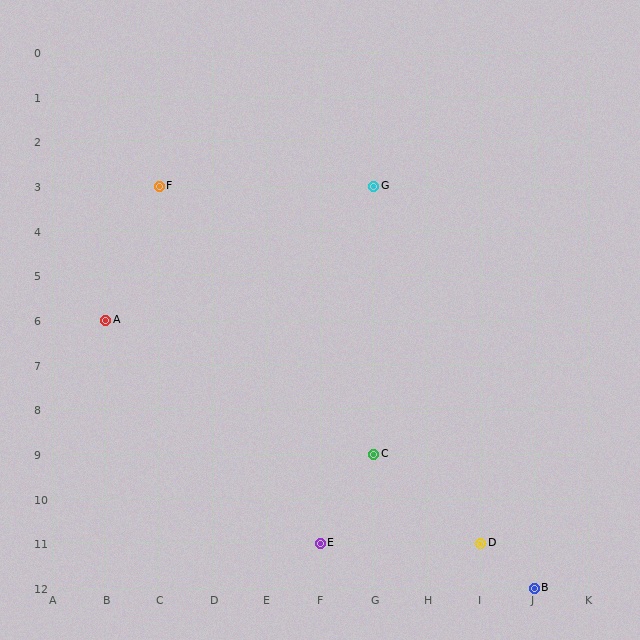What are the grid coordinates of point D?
Point D is at grid coordinates (I, 11).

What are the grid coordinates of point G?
Point G is at grid coordinates (G, 3).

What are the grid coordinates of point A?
Point A is at grid coordinates (B, 6).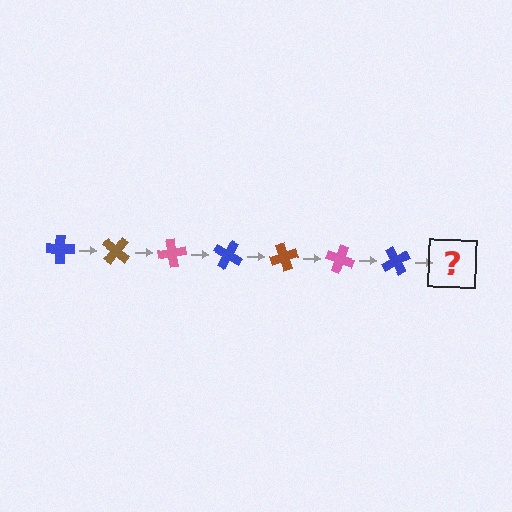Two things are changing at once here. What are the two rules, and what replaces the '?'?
The two rules are that it rotates 40 degrees each step and the color cycles through blue, brown, and pink. The '?' should be a brown cross, rotated 280 degrees from the start.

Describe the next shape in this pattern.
It should be a brown cross, rotated 280 degrees from the start.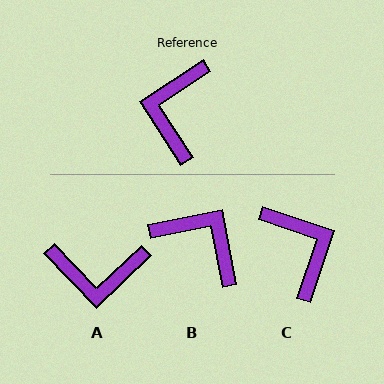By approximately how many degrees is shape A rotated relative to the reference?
Approximately 101 degrees counter-clockwise.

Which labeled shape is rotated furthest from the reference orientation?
C, about 142 degrees away.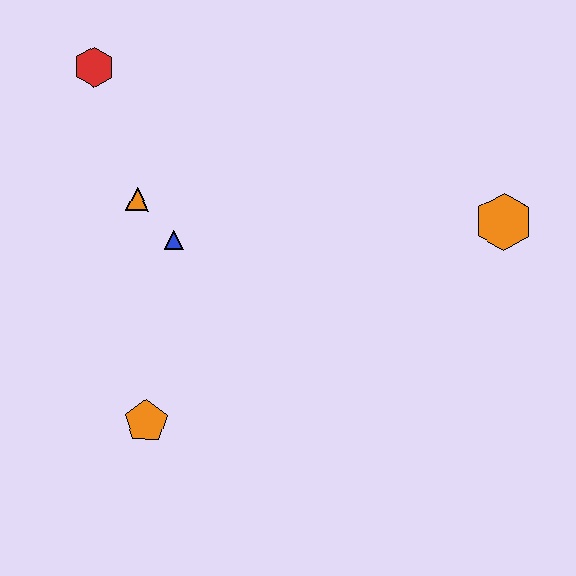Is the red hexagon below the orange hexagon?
No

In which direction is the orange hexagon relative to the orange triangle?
The orange hexagon is to the right of the orange triangle.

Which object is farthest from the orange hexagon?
The red hexagon is farthest from the orange hexagon.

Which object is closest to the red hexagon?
The orange triangle is closest to the red hexagon.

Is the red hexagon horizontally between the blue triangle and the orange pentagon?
No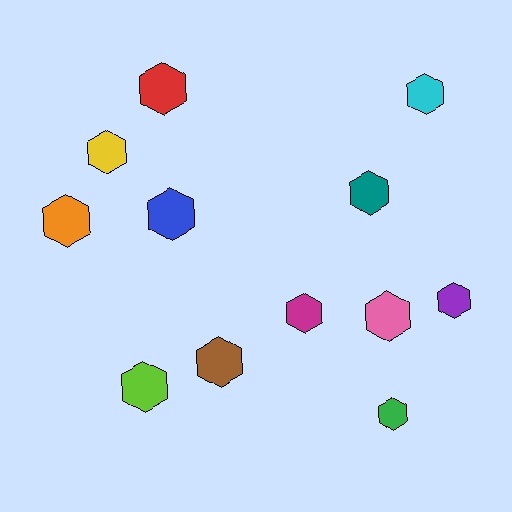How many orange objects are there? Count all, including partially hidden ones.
There is 1 orange object.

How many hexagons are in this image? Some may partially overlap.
There are 12 hexagons.